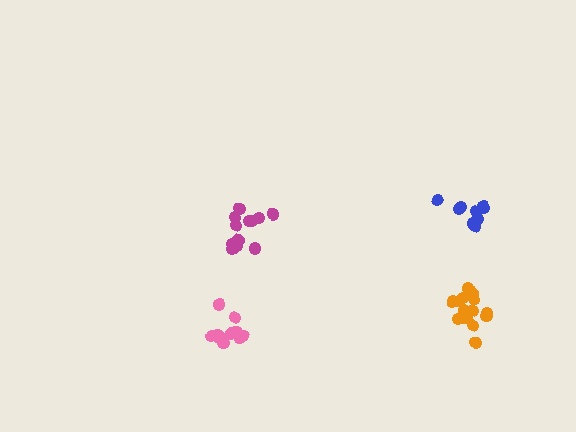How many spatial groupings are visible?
There are 4 spatial groupings.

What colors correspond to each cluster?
The clusters are colored: magenta, blue, pink, orange.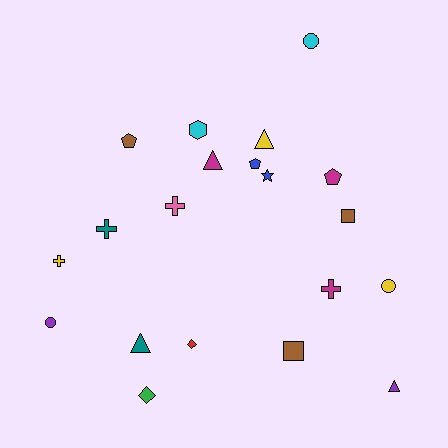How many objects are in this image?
There are 20 objects.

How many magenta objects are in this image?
There are 3 magenta objects.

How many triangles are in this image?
There are 4 triangles.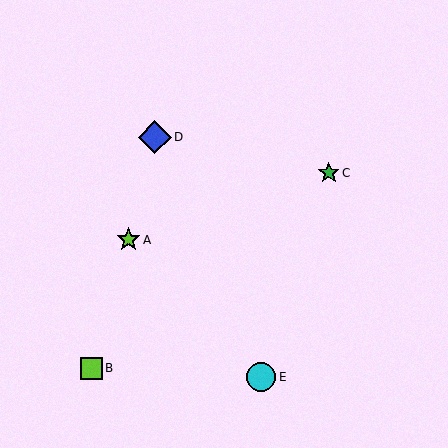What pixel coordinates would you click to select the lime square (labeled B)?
Click at (91, 368) to select the lime square B.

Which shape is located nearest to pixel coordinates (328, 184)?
The green star (labeled C) at (329, 173) is nearest to that location.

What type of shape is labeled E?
Shape E is a cyan circle.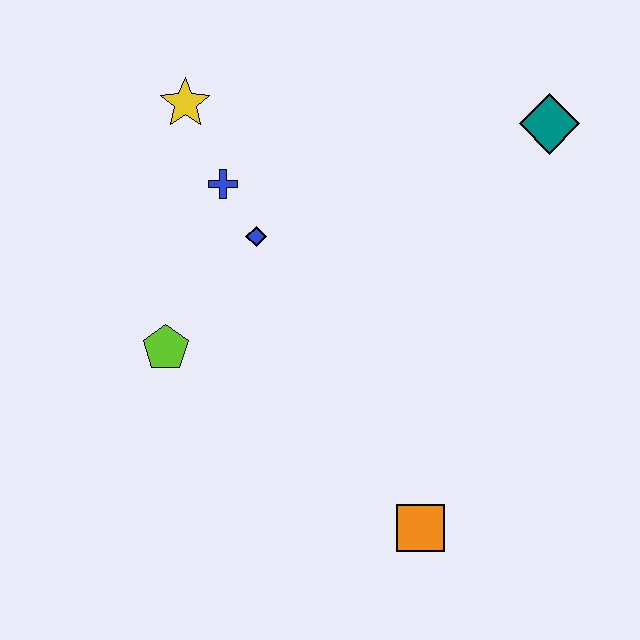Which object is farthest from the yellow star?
The orange square is farthest from the yellow star.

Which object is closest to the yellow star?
The blue cross is closest to the yellow star.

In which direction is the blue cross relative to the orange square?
The blue cross is above the orange square.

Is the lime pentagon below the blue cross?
Yes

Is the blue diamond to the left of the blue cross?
No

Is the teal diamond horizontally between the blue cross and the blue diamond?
No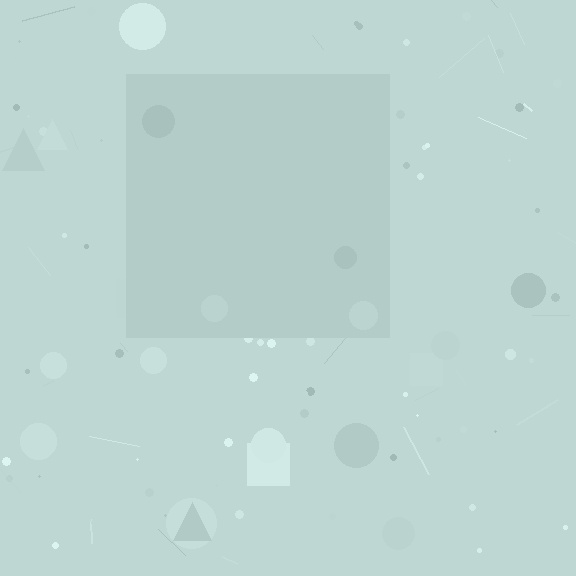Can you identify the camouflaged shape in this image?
The camouflaged shape is a square.